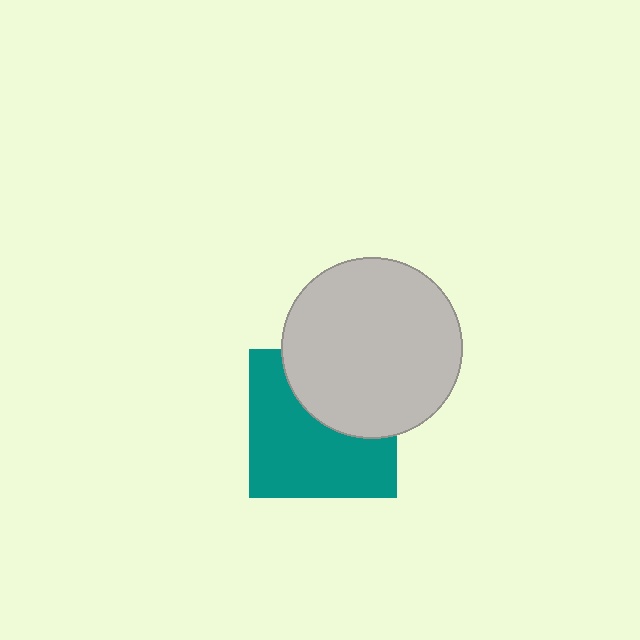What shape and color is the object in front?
The object in front is a light gray circle.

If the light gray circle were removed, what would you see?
You would see the complete teal square.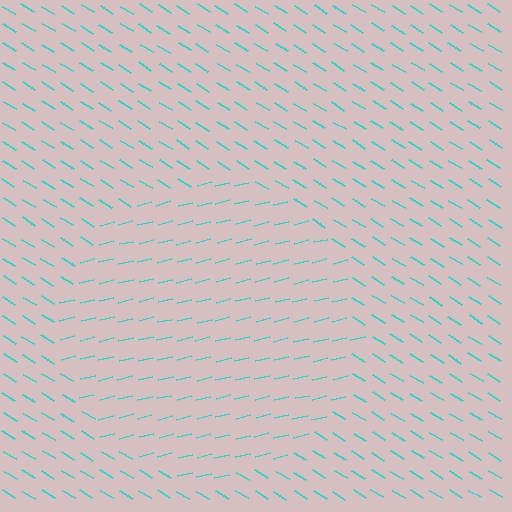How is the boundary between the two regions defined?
The boundary is defined purely by a change in line orientation (approximately 45 degrees difference). All lines are the same color and thickness.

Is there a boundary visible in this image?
Yes, there is a texture boundary formed by a change in line orientation.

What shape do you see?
I see a circle.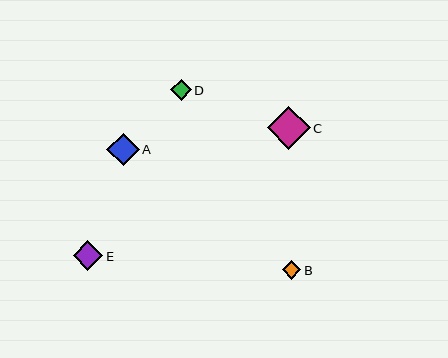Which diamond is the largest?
Diamond C is the largest with a size of approximately 43 pixels.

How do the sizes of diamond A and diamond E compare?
Diamond A and diamond E are approximately the same size.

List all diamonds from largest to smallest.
From largest to smallest: C, A, E, D, B.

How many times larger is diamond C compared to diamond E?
Diamond C is approximately 1.4 times the size of diamond E.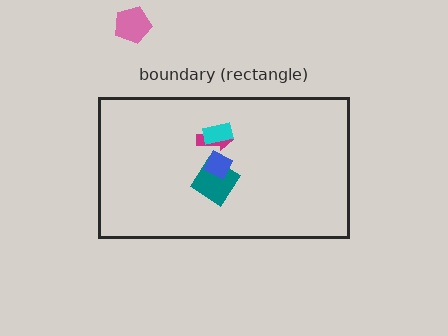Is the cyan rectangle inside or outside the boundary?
Inside.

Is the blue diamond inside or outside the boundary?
Inside.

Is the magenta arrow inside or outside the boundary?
Inside.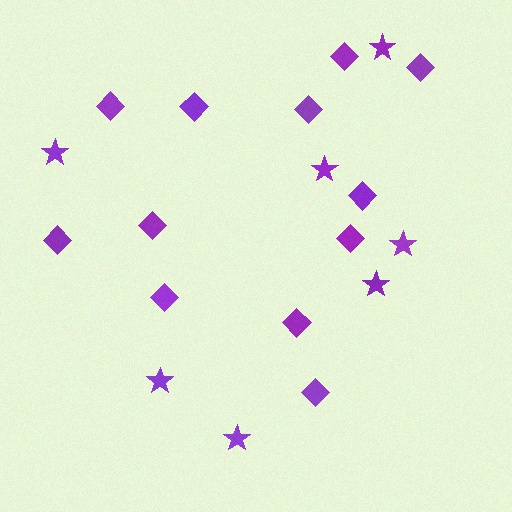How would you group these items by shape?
There are 2 groups: one group of stars (7) and one group of diamonds (12).